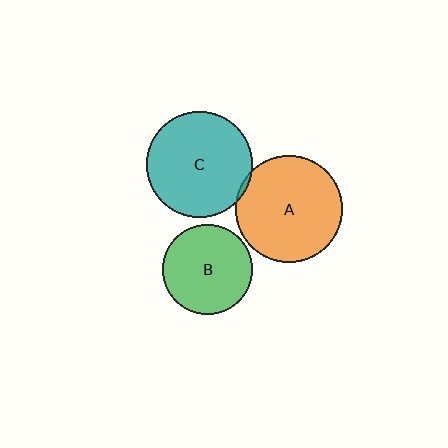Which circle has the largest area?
Circle A (orange).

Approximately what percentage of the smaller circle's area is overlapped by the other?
Approximately 5%.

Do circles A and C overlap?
Yes.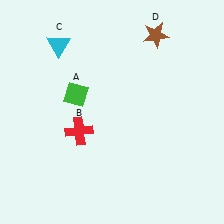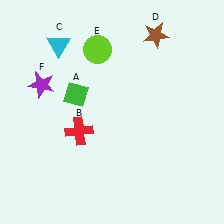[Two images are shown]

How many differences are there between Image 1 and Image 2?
There are 2 differences between the two images.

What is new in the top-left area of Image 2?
A purple star (F) was added in the top-left area of Image 2.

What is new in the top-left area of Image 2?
A lime circle (E) was added in the top-left area of Image 2.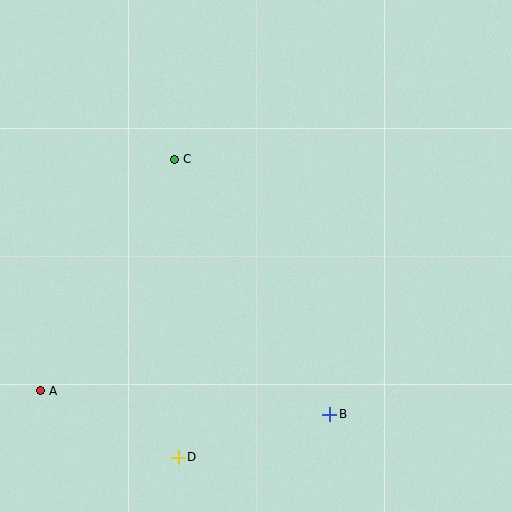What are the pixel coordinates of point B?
Point B is at (330, 414).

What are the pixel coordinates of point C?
Point C is at (174, 159).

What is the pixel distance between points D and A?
The distance between D and A is 154 pixels.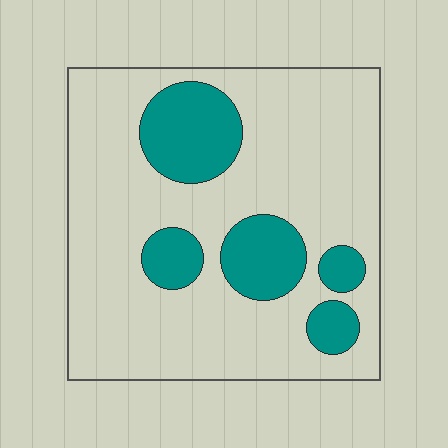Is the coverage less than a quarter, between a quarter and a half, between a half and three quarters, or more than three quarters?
Less than a quarter.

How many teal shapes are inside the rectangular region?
5.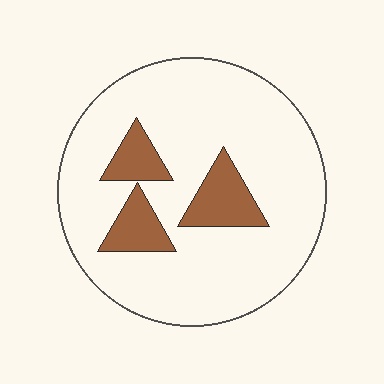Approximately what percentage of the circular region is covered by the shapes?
Approximately 15%.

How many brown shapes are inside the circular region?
3.